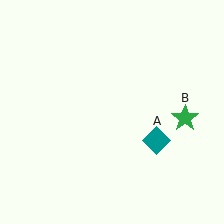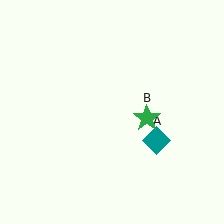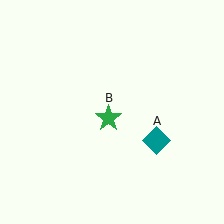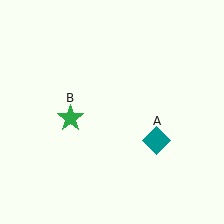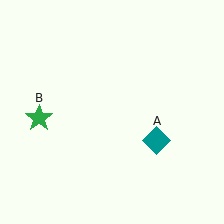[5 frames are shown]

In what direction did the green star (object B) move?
The green star (object B) moved left.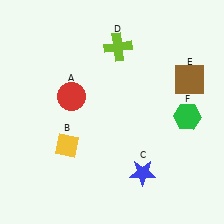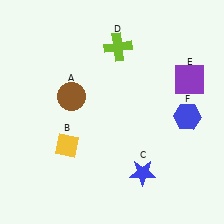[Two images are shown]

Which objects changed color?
A changed from red to brown. E changed from brown to purple. F changed from green to blue.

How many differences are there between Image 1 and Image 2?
There are 3 differences between the two images.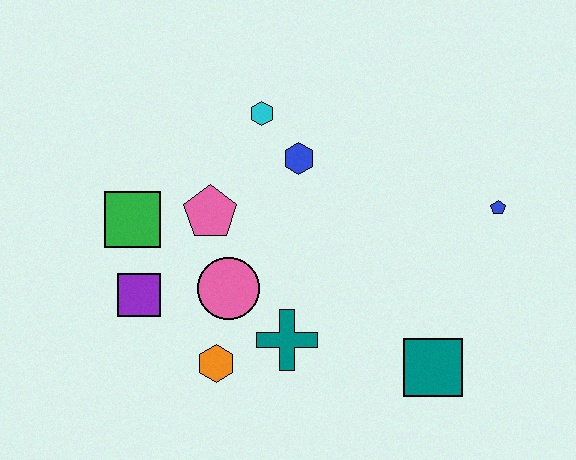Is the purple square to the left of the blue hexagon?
Yes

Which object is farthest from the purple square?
The blue pentagon is farthest from the purple square.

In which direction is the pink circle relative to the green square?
The pink circle is to the right of the green square.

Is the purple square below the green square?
Yes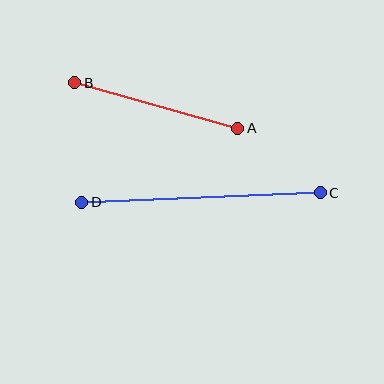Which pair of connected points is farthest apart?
Points C and D are farthest apart.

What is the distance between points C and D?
The distance is approximately 239 pixels.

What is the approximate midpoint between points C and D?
The midpoint is at approximately (201, 197) pixels.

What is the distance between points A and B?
The distance is approximately 169 pixels.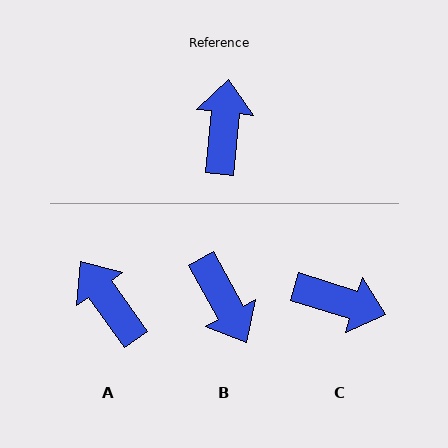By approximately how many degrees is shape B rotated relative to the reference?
Approximately 146 degrees clockwise.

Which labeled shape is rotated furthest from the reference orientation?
B, about 146 degrees away.